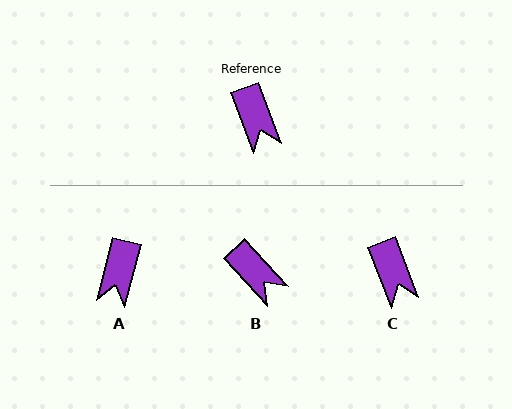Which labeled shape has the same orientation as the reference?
C.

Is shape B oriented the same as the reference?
No, it is off by about 22 degrees.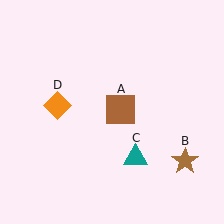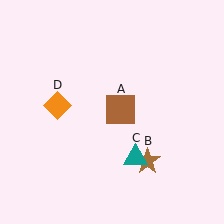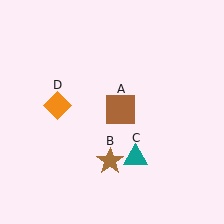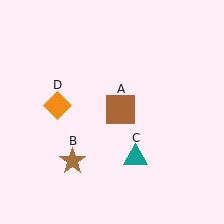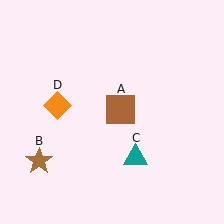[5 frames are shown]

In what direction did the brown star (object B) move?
The brown star (object B) moved left.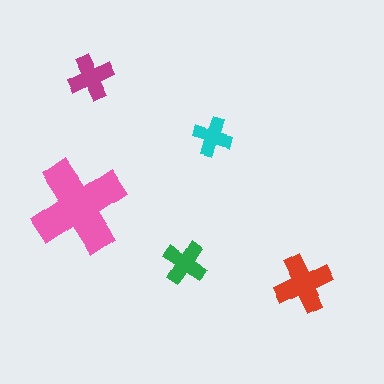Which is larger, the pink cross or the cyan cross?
The pink one.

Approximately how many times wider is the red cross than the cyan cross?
About 1.5 times wider.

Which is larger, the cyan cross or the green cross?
The green one.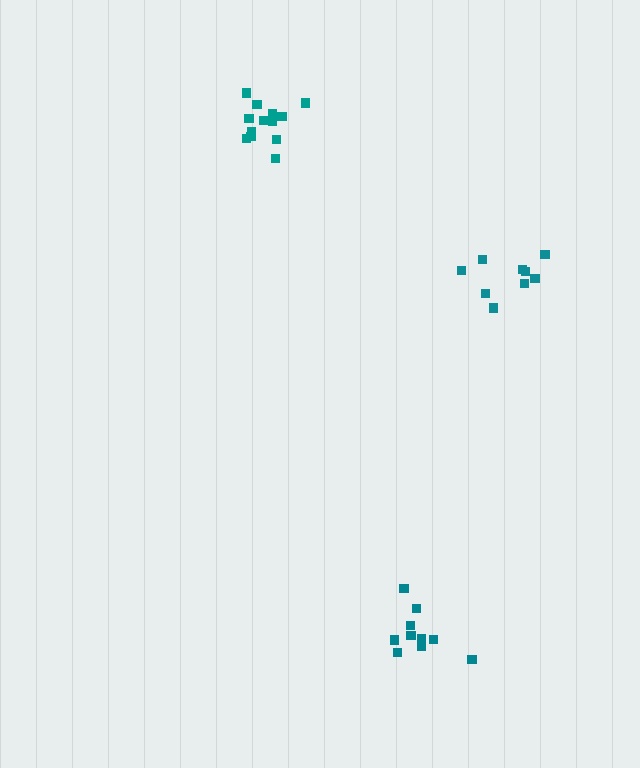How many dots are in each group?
Group 1: 10 dots, Group 2: 9 dots, Group 3: 13 dots (32 total).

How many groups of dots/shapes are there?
There are 3 groups.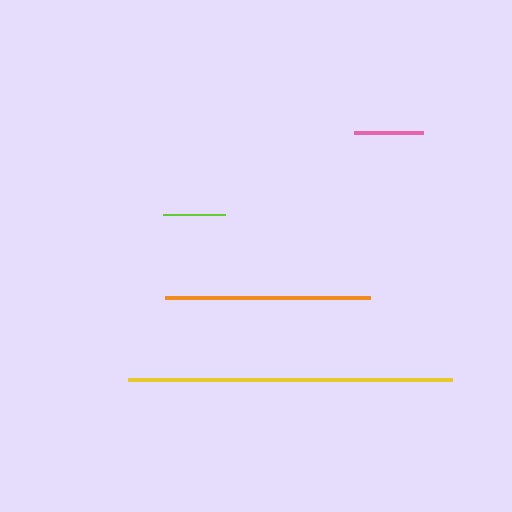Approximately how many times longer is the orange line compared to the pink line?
The orange line is approximately 3.0 times the length of the pink line.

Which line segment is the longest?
The yellow line is the longest at approximately 324 pixels.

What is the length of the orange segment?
The orange segment is approximately 205 pixels long.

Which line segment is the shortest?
The lime line is the shortest at approximately 62 pixels.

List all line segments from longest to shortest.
From longest to shortest: yellow, orange, pink, lime.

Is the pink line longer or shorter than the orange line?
The orange line is longer than the pink line.